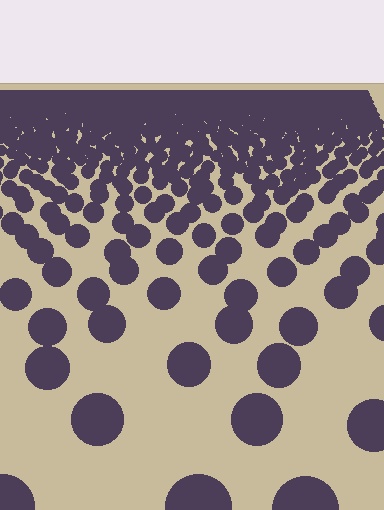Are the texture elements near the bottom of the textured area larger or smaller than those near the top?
Larger. Near the bottom, elements are closer to the viewer and appear at a bigger on-screen size.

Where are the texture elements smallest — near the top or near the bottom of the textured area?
Near the top.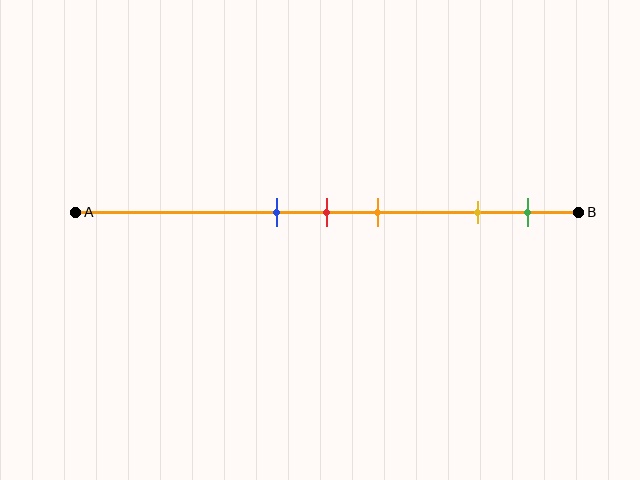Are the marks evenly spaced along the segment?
No, the marks are not evenly spaced.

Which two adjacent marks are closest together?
The blue and red marks are the closest adjacent pair.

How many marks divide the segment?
There are 5 marks dividing the segment.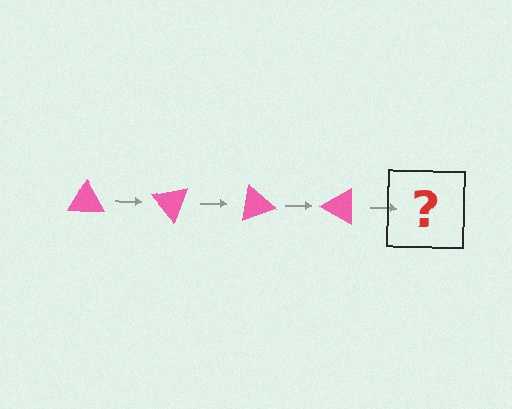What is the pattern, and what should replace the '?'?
The pattern is that the triangle rotates 50 degrees each step. The '?' should be a pink triangle rotated 200 degrees.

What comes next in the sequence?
The next element should be a pink triangle rotated 200 degrees.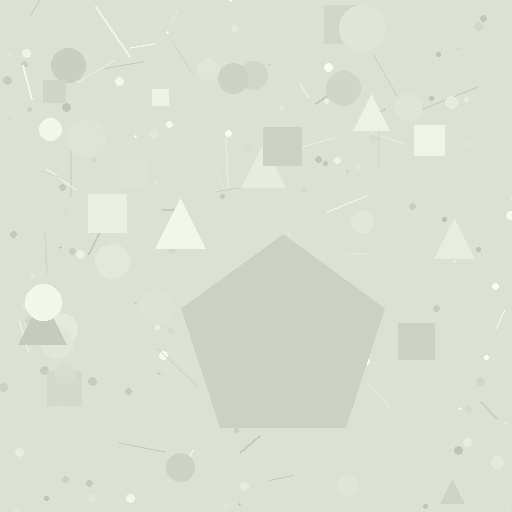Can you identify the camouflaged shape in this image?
The camouflaged shape is a pentagon.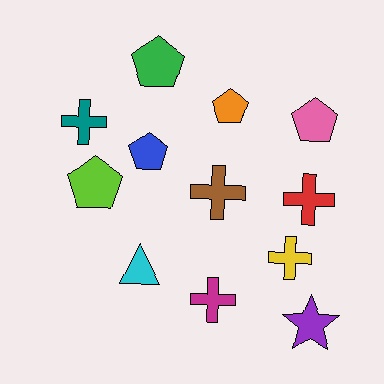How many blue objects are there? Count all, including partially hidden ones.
There is 1 blue object.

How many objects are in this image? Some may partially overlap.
There are 12 objects.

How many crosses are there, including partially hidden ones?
There are 5 crosses.